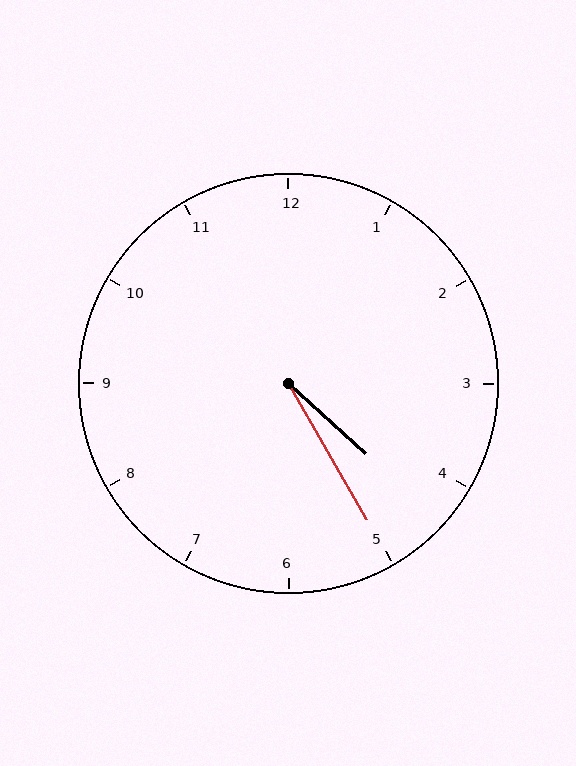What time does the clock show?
4:25.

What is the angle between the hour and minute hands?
Approximately 18 degrees.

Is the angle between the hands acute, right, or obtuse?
It is acute.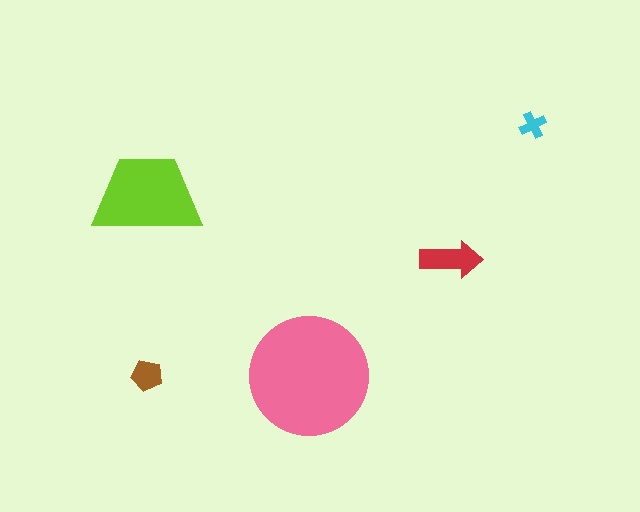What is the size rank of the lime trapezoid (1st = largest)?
2nd.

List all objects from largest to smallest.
The pink circle, the lime trapezoid, the red arrow, the brown pentagon, the cyan cross.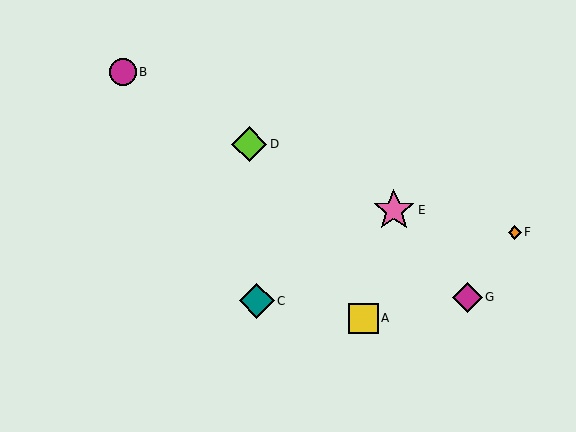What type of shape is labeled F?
Shape F is an orange diamond.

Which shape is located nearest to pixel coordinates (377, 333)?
The yellow square (labeled A) at (364, 318) is nearest to that location.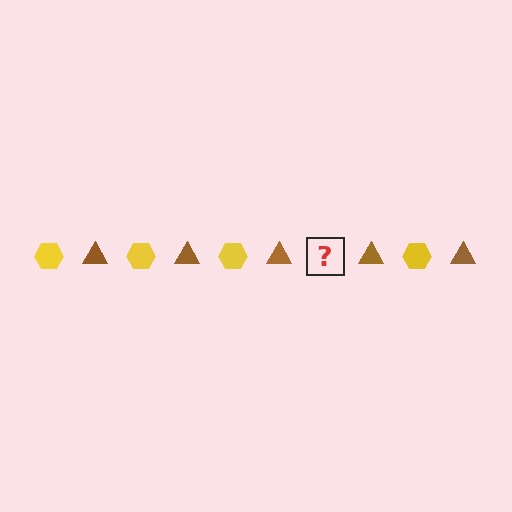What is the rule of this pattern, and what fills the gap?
The rule is that the pattern alternates between yellow hexagon and brown triangle. The gap should be filled with a yellow hexagon.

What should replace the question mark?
The question mark should be replaced with a yellow hexagon.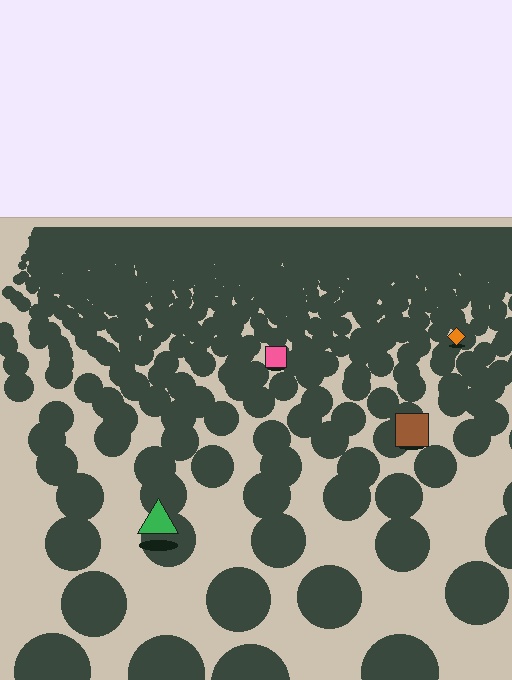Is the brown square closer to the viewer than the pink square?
Yes. The brown square is closer — you can tell from the texture gradient: the ground texture is coarser near it.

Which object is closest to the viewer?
The green triangle is closest. The texture marks near it are larger and more spread out.